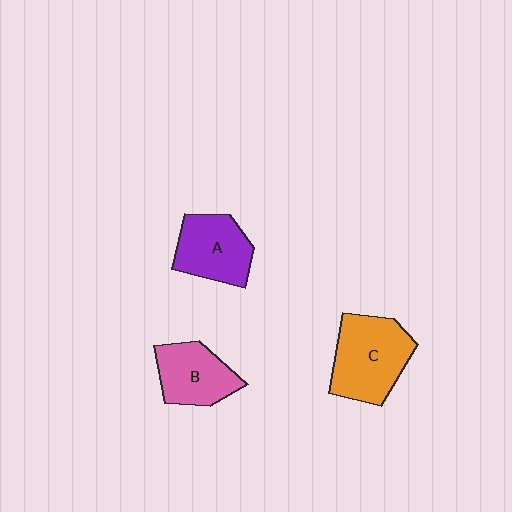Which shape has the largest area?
Shape C (orange).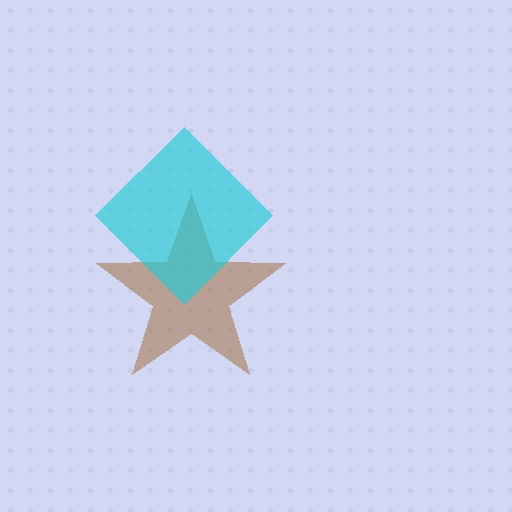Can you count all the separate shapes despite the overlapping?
Yes, there are 2 separate shapes.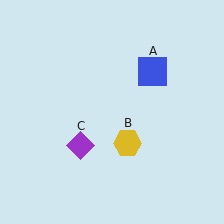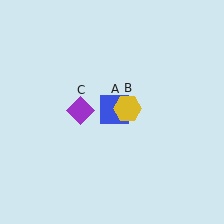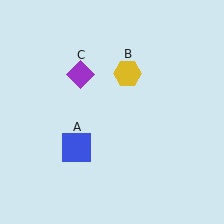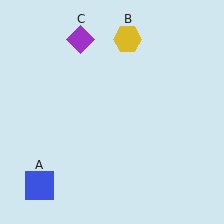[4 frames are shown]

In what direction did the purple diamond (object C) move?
The purple diamond (object C) moved up.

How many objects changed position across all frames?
3 objects changed position: blue square (object A), yellow hexagon (object B), purple diamond (object C).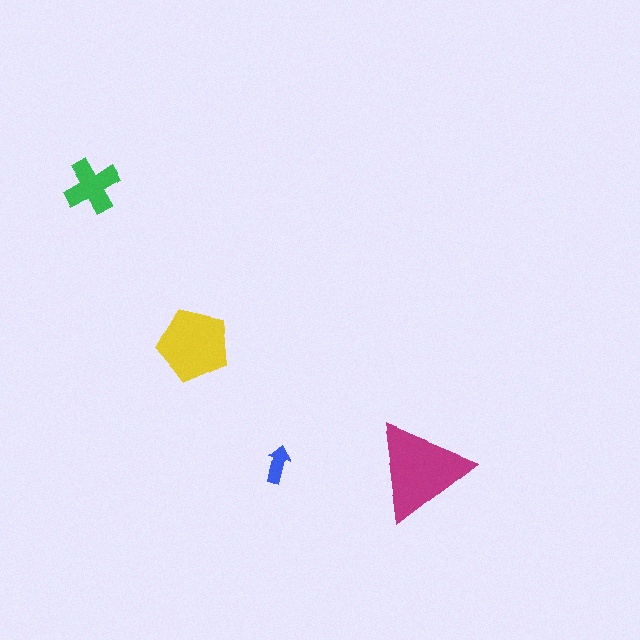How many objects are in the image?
There are 4 objects in the image.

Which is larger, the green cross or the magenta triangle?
The magenta triangle.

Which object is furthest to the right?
The magenta triangle is rightmost.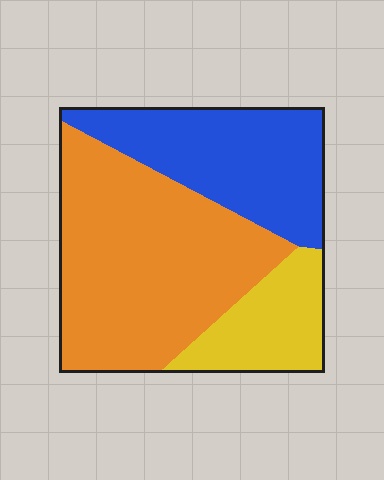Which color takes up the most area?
Orange, at roughly 50%.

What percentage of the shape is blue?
Blue covers 31% of the shape.